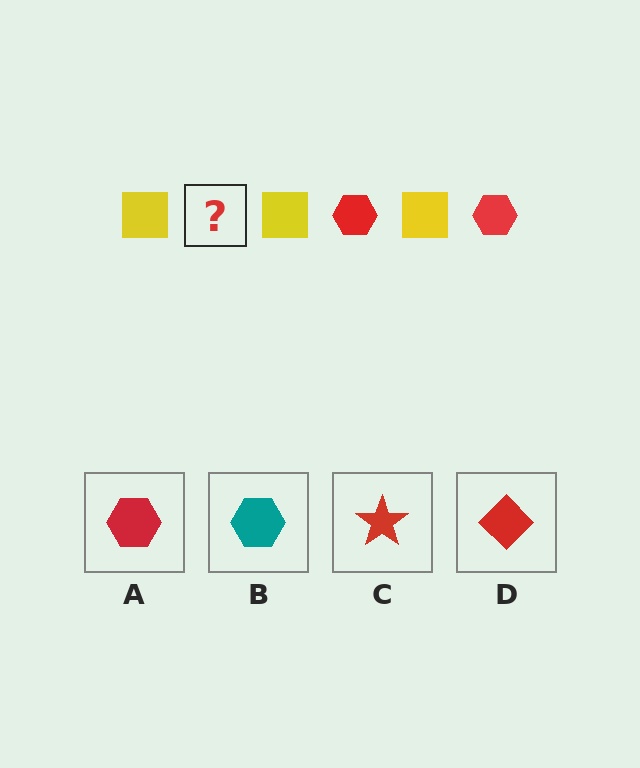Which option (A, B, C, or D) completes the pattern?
A.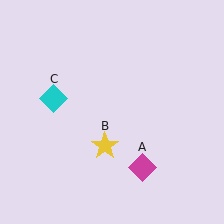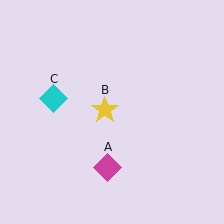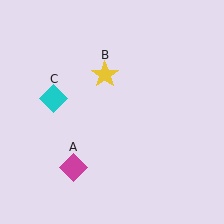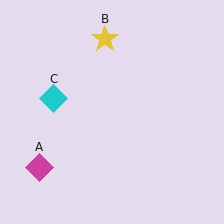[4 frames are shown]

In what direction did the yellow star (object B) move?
The yellow star (object B) moved up.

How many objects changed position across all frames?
2 objects changed position: magenta diamond (object A), yellow star (object B).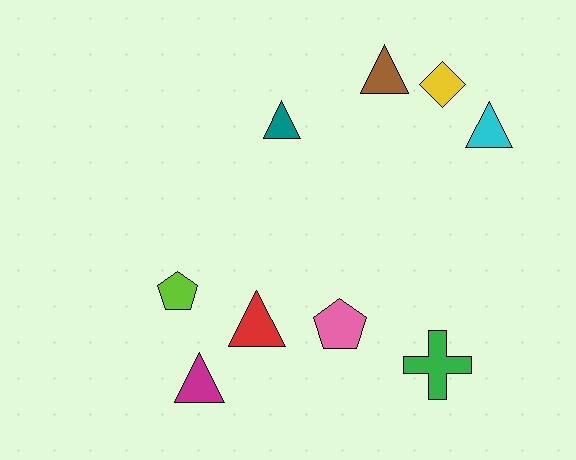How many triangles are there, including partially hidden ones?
There are 5 triangles.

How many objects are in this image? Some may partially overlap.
There are 9 objects.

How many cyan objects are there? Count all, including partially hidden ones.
There is 1 cyan object.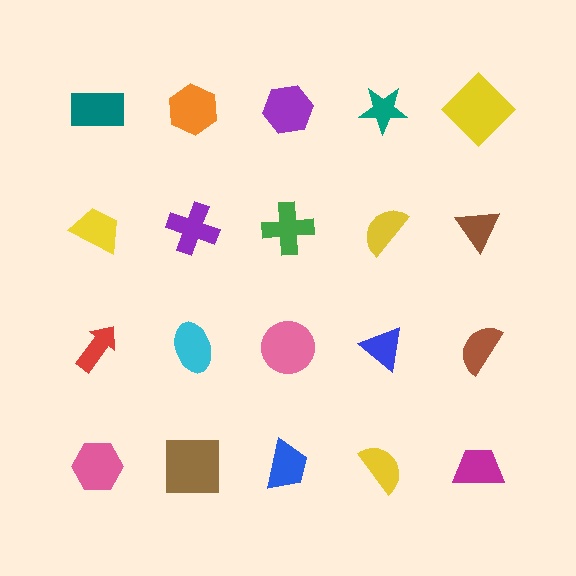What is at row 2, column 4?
A yellow semicircle.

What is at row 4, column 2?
A brown square.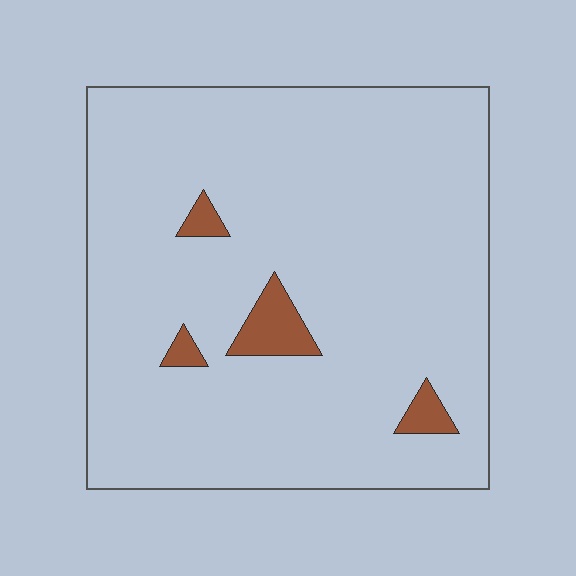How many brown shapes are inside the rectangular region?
4.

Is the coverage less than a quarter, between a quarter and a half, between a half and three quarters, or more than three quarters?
Less than a quarter.